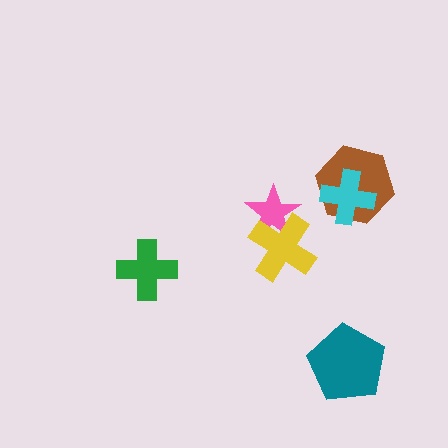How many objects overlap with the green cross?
0 objects overlap with the green cross.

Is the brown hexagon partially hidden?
Yes, it is partially covered by another shape.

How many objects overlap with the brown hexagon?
1 object overlaps with the brown hexagon.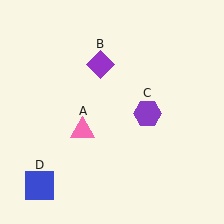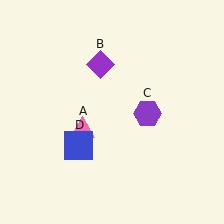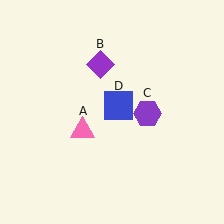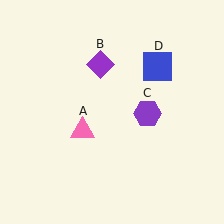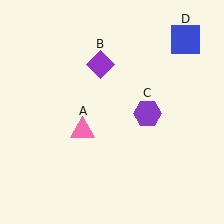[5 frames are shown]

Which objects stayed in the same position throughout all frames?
Pink triangle (object A) and purple diamond (object B) and purple hexagon (object C) remained stationary.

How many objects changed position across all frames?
1 object changed position: blue square (object D).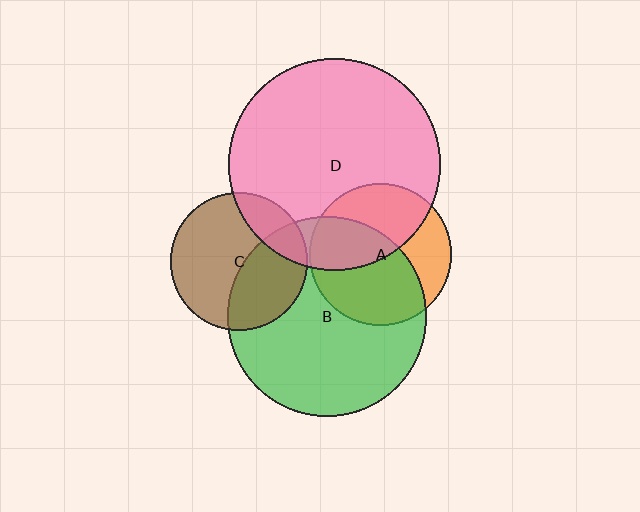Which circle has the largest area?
Circle D (pink).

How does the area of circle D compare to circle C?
Approximately 2.4 times.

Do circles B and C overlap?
Yes.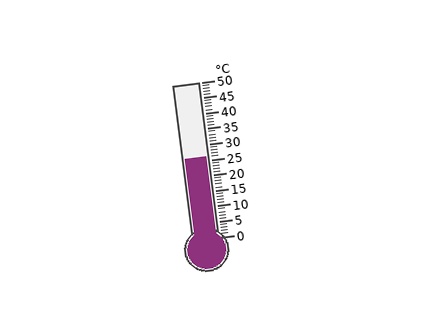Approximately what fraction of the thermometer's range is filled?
The thermometer is filled to approximately 50% of its range.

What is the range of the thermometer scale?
The thermometer scale ranges from 0°C to 50°C.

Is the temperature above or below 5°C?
The temperature is above 5°C.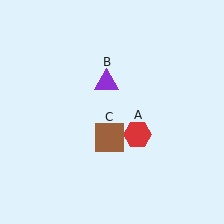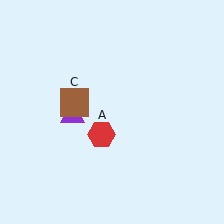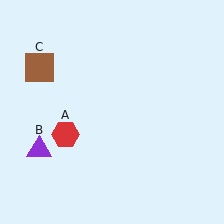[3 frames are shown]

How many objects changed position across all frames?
3 objects changed position: red hexagon (object A), purple triangle (object B), brown square (object C).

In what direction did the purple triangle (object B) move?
The purple triangle (object B) moved down and to the left.